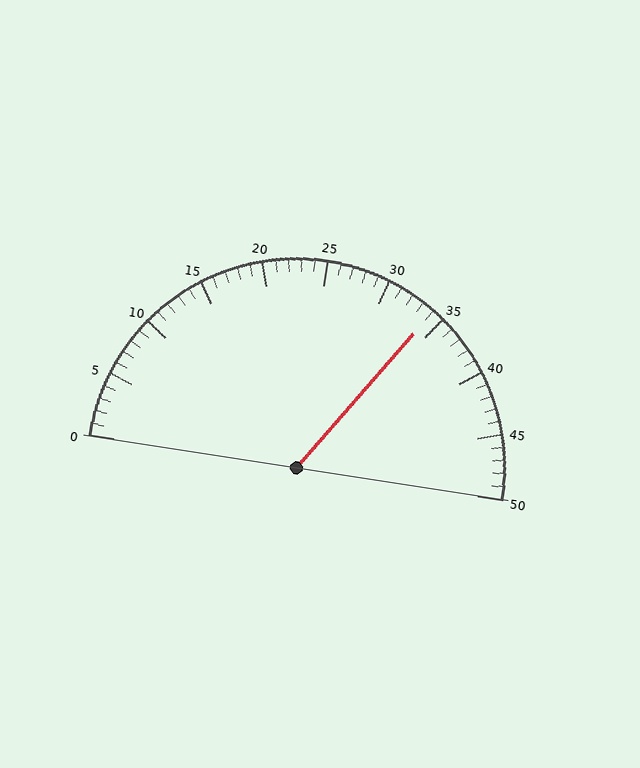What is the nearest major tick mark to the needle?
The nearest major tick mark is 35.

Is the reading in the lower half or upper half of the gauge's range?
The reading is in the upper half of the range (0 to 50).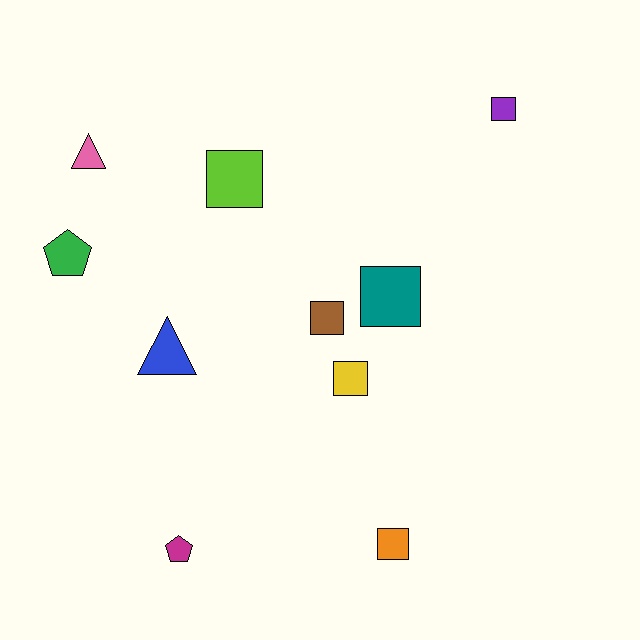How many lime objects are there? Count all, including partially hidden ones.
There is 1 lime object.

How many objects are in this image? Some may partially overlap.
There are 10 objects.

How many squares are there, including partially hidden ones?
There are 6 squares.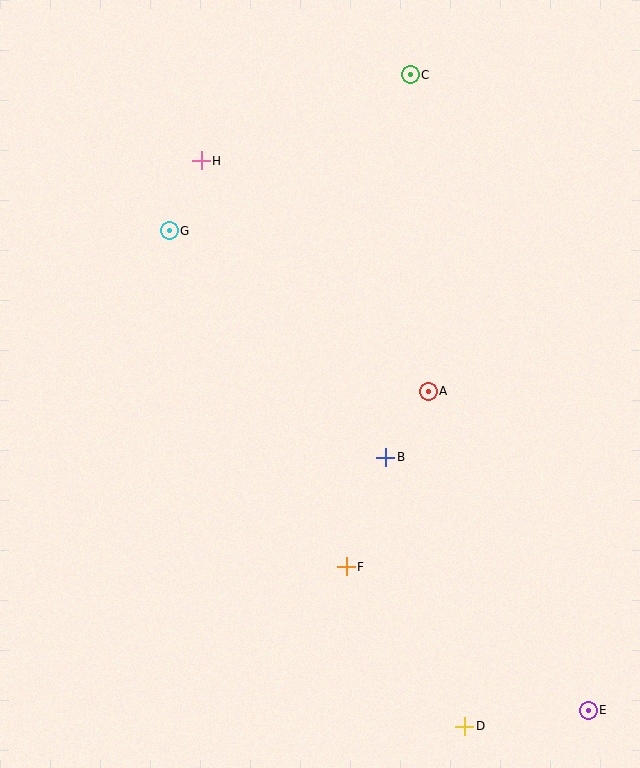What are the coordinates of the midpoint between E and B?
The midpoint between E and B is at (487, 584).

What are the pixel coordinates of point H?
Point H is at (201, 161).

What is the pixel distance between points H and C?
The distance between H and C is 226 pixels.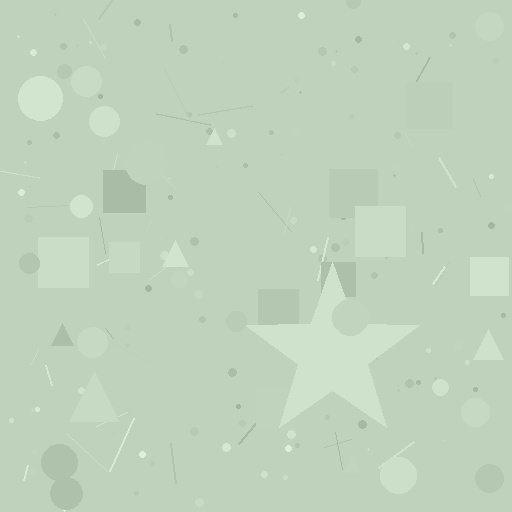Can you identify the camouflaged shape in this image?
The camouflaged shape is a star.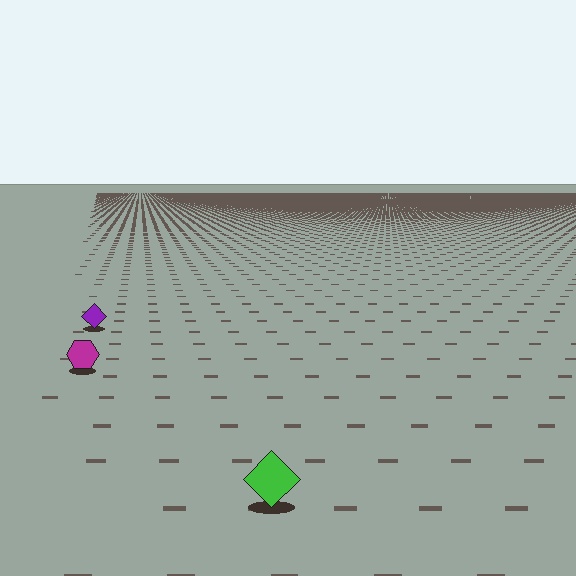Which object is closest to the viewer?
The green diamond is closest. The texture marks near it are larger and more spread out.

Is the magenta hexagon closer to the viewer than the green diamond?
No. The green diamond is closer — you can tell from the texture gradient: the ground texture is coarser near it.